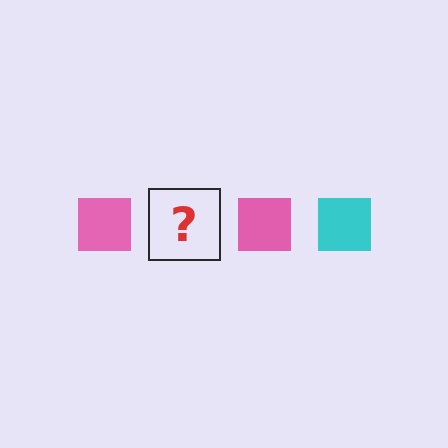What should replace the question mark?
The question mark should be replaced with a cyan square.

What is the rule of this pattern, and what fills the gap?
The rule is that the pattern cycles through pink, cyan squares. The gap should be filled with a cyan square.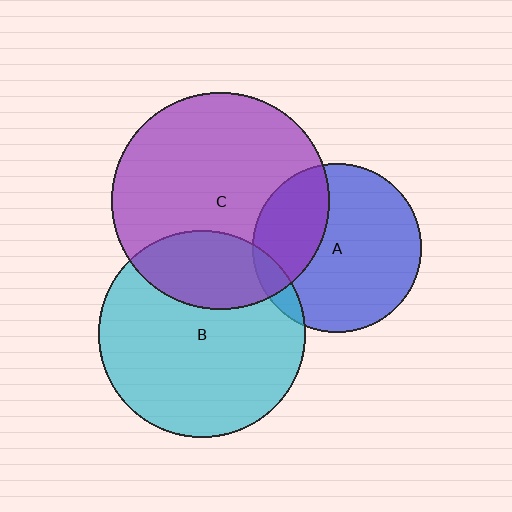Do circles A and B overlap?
Yes.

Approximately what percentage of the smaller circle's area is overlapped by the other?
Approximately 10%.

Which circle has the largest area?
Circle C (purple).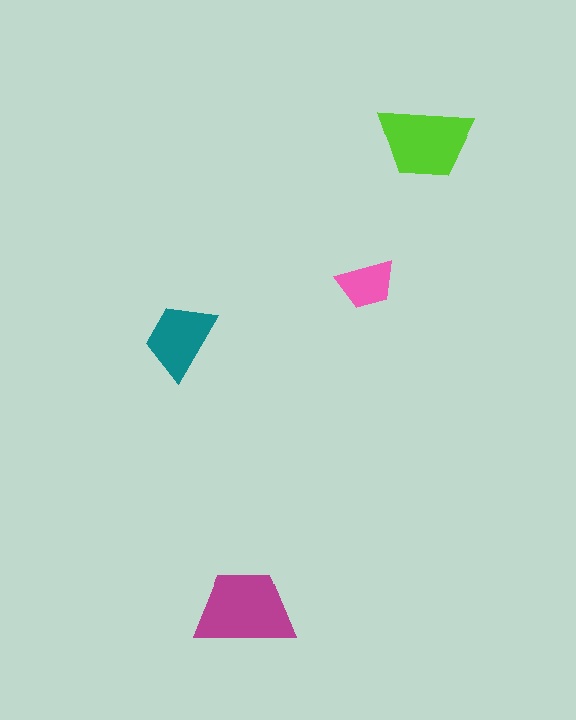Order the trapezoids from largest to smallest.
the magenta one, the lime one, the teal one, the pink one.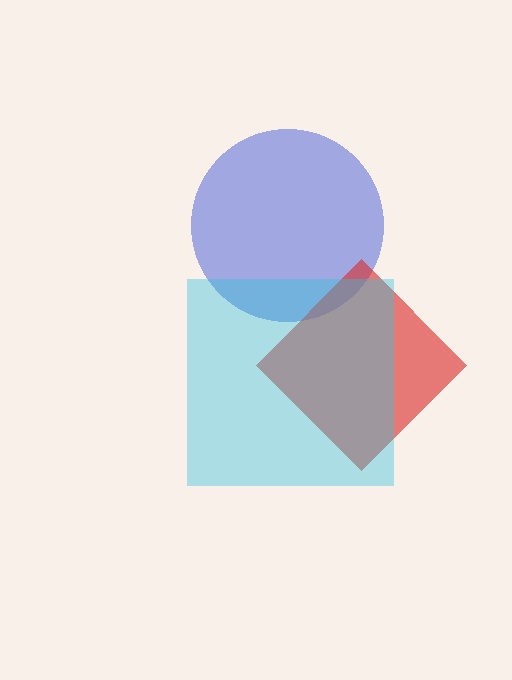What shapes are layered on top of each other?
The layered shapes are: a blue circle, a red diamond, a cyan square.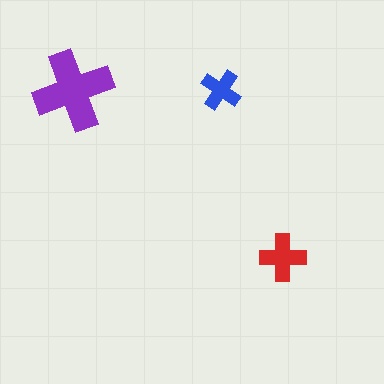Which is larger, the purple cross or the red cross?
The purple one.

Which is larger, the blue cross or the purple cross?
The purple one.